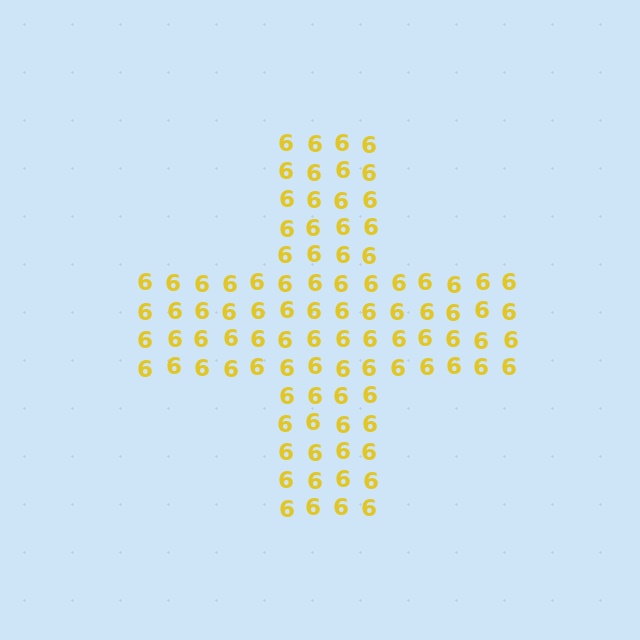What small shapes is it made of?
It is made of small digit 6's.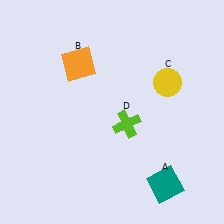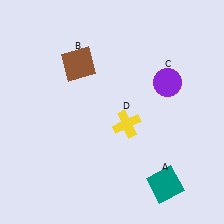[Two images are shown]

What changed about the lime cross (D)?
In Image 1, D is lime. In Image 2, it changed to yellow.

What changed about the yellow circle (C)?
In Image 1, C is yellow. In Image 2, it changed to purple.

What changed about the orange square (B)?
In Image 1, B is orange. In Image 2, it changed to brown.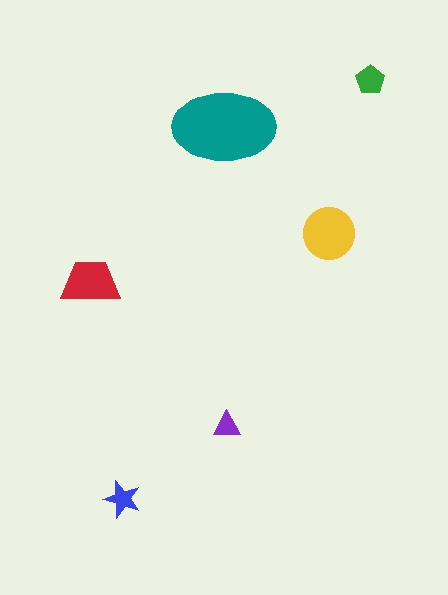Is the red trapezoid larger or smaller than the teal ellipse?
Smaller.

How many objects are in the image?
There are 6 objects in the image.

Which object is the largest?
The teal ellipse.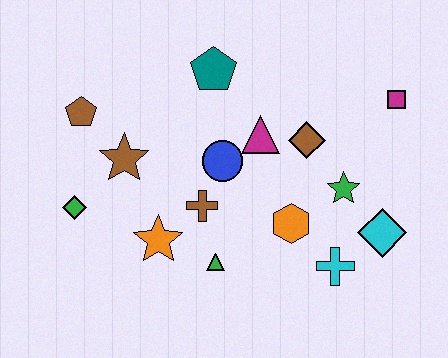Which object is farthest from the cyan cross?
The brown pentagon is farthest from the cyan cross.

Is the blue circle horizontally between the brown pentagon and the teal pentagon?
No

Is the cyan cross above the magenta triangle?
No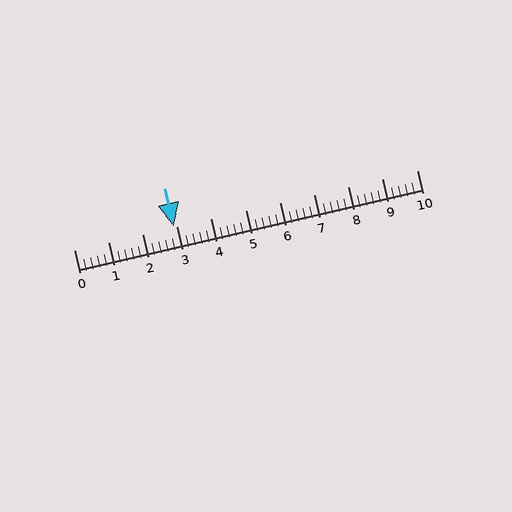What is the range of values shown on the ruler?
The ruler shows values from 0 to 10.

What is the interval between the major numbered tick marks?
The major tick marks are spaced 1 units apart.